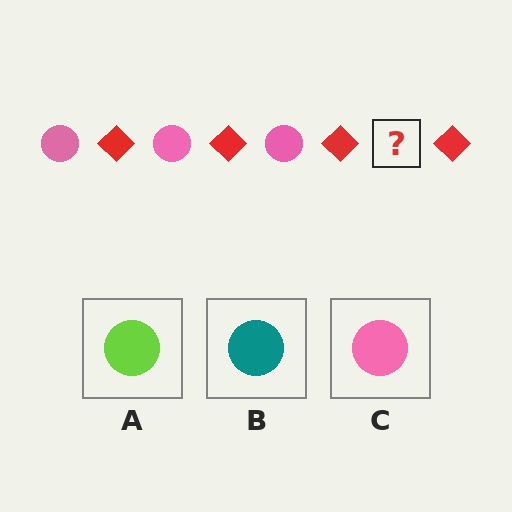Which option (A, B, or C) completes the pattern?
C.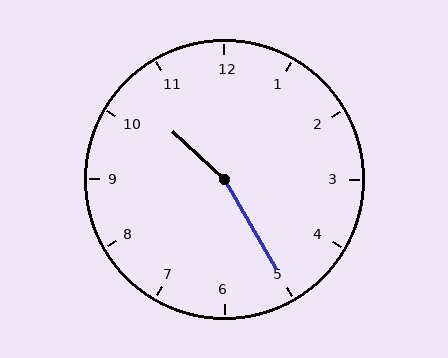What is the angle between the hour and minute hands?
Approximately 162 degrees.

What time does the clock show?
10:25.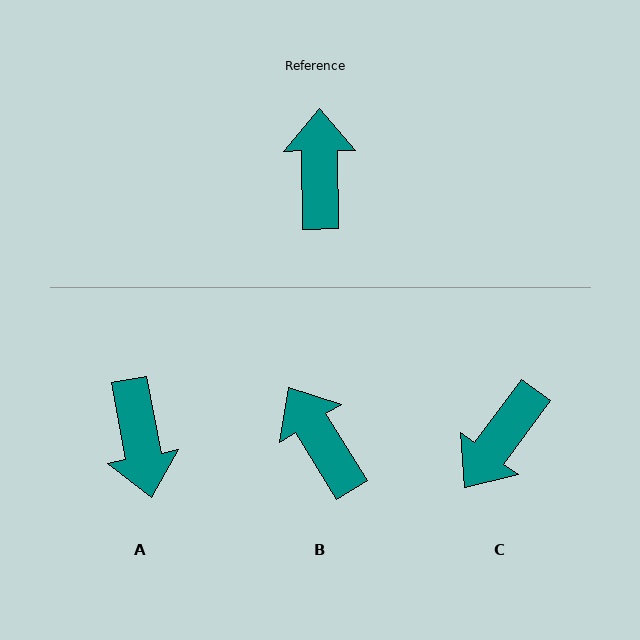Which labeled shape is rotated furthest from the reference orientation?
A, about 170 degrees away.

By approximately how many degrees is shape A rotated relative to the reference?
Approximately 170 degrees clockwise.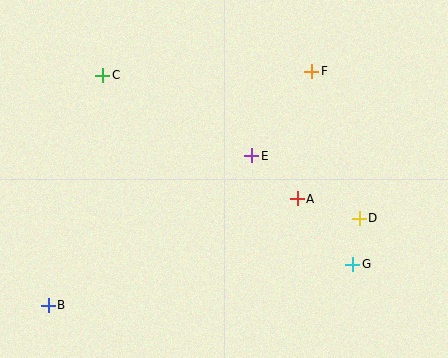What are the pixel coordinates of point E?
Point E is at (252, 156).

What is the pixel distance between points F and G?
The distance between F and G is 197 pixels.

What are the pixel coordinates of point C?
Point C is at (103, 75).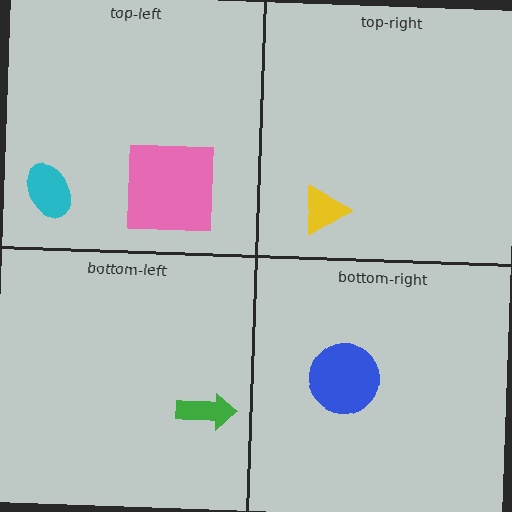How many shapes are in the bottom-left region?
1.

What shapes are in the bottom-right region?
The blue circle.